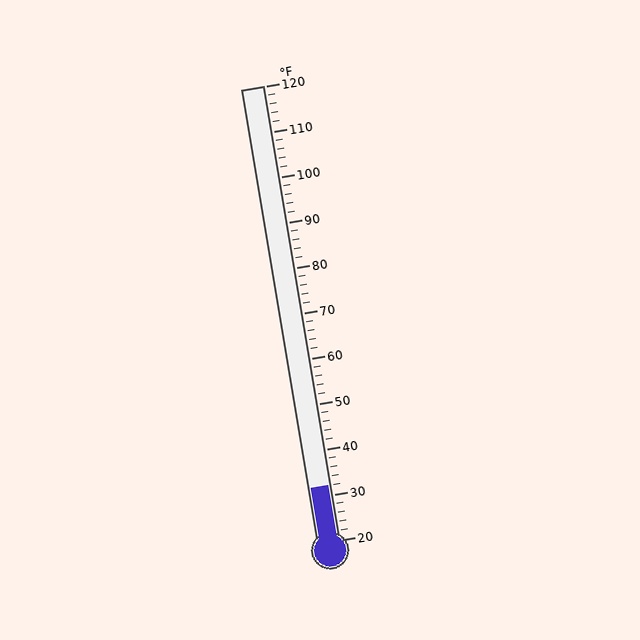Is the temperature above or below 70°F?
The temperature is below 70°F.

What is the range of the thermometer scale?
The thermometer scale ranges from 20°F to 120°F.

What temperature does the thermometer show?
The thermometer shows approximately 32°F.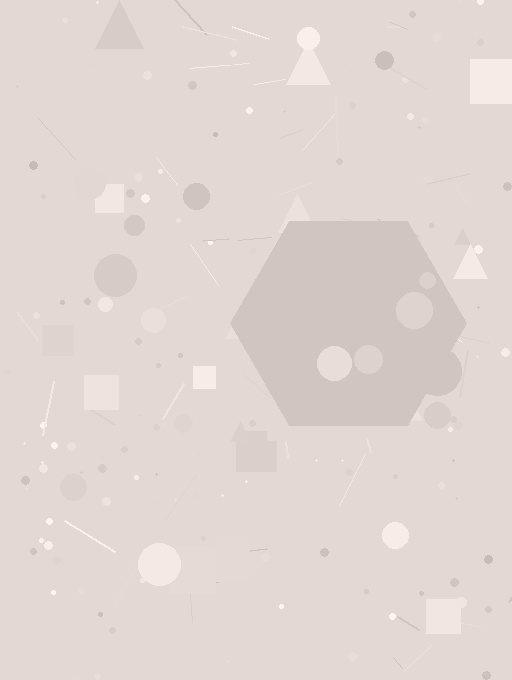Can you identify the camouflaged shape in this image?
The camouflaged shape is a hexagon.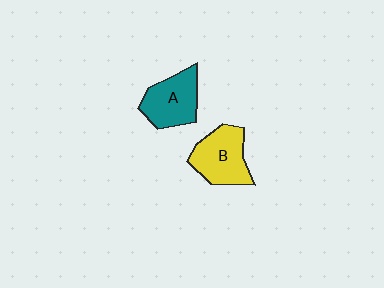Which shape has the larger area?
Shape B (yellow).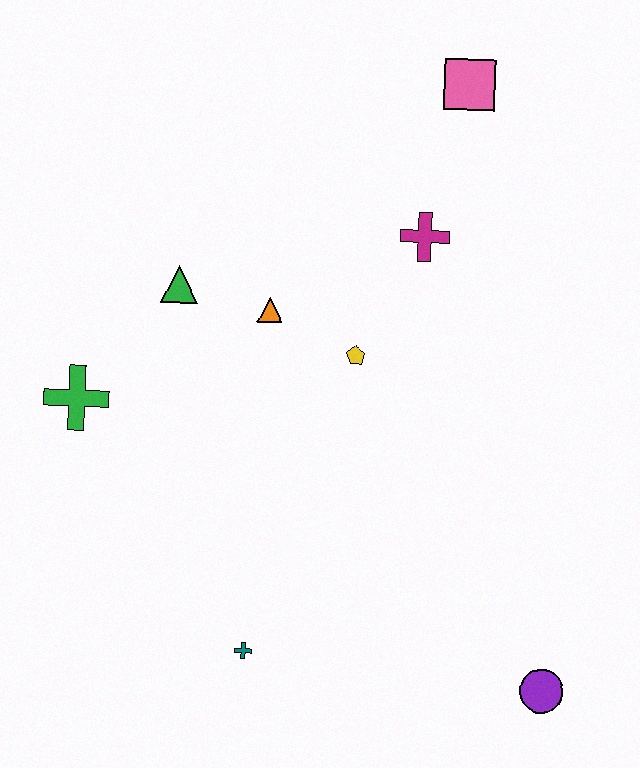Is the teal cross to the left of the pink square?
Yes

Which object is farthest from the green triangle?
The purple circle is farthest from the green triangle.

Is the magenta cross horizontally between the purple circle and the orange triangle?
Yes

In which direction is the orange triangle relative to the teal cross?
The orange triangle is above the teal cross.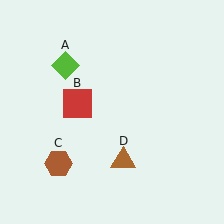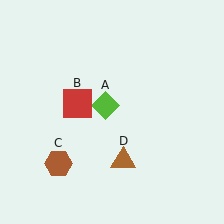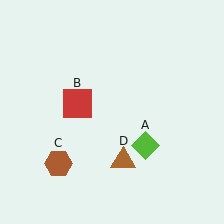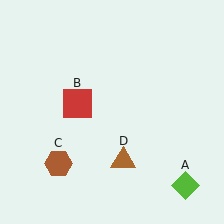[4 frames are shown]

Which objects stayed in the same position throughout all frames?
Red square (object B) and brown hexagon (object C) and brown triangle (object D) remained stationary.